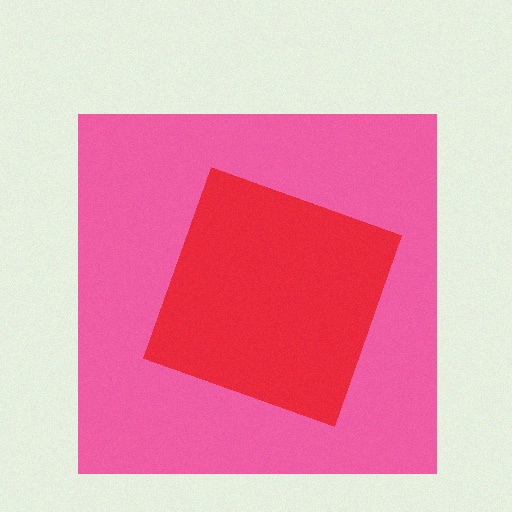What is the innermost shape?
The red diamond.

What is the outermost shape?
The pink square.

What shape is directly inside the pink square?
The red diamond.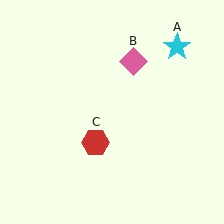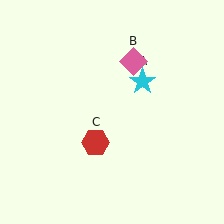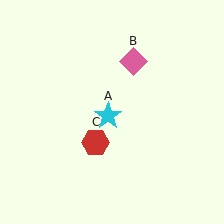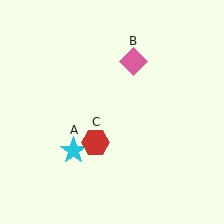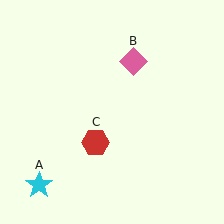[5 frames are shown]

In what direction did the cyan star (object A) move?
The cyan star (object A) moved down and to the left.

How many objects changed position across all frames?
1 object changed position: cyan star (object A).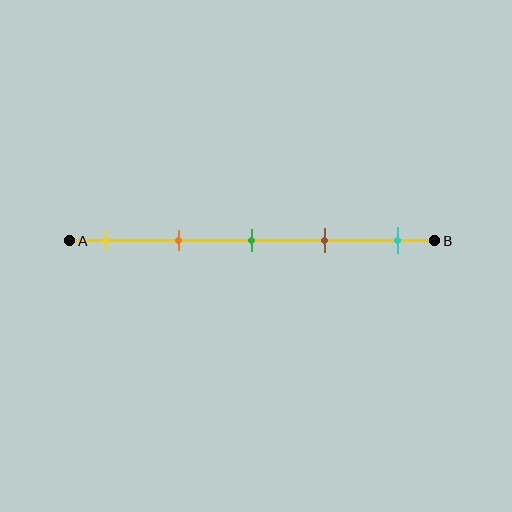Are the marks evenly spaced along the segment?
Yes, the marks are approximately evenly spaced.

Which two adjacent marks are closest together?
The green and brown marks are the closest adjacent pair.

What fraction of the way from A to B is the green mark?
The green mark is approximately 50% (0.5) of the way from A to B.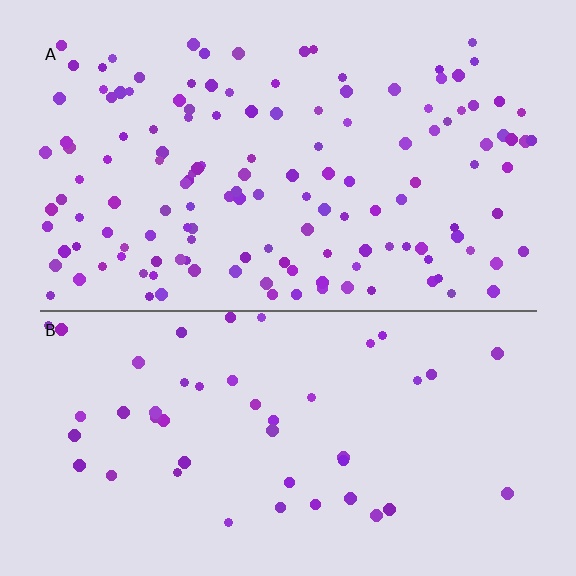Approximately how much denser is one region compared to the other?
Approximately 3.0× — region A over region B.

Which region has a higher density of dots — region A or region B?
A (the top).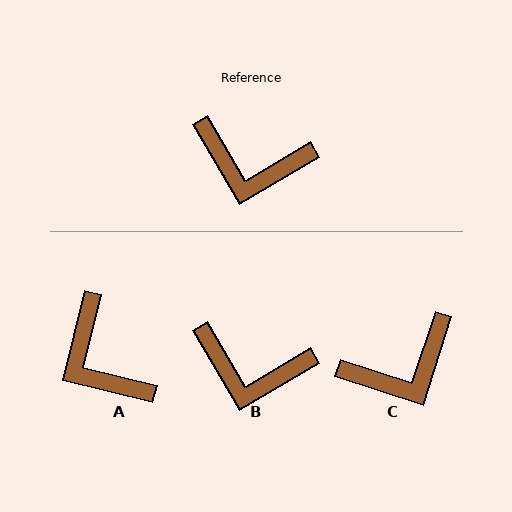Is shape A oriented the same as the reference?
No, it is off by about 44 degrees.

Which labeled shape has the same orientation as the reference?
B.